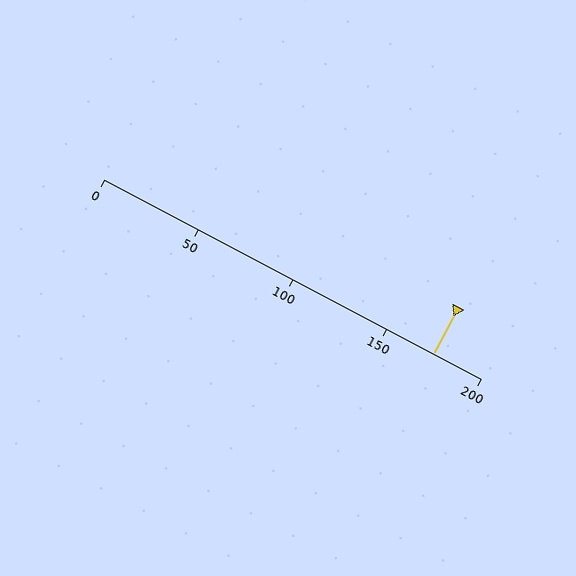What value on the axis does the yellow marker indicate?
The marker indicates approximately 175.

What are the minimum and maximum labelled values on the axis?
The axis runs from 0 to 200.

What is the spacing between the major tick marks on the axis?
The major ticks are spaced 50 apart.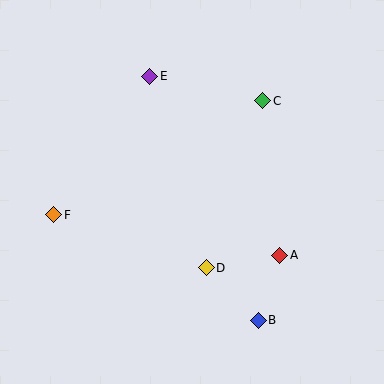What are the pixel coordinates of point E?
Point E is at (150, 76).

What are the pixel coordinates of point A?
Point A is at (280, 255).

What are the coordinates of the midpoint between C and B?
The midpoint between C and B is at (260, 211).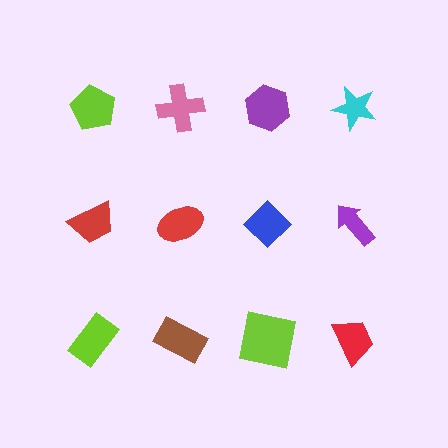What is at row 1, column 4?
A cyan star.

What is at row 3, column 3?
A lime square.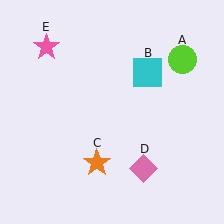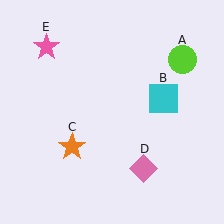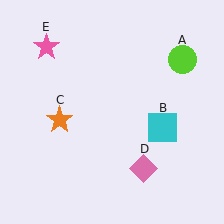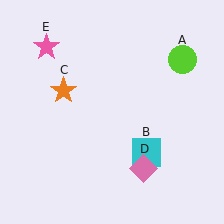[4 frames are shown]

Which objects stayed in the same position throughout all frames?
Lime circle (object A) and pink diamond (object D) and pink star (object E) remained stationary.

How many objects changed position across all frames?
2 objects changed position: cyan square (object B), orange star (object C).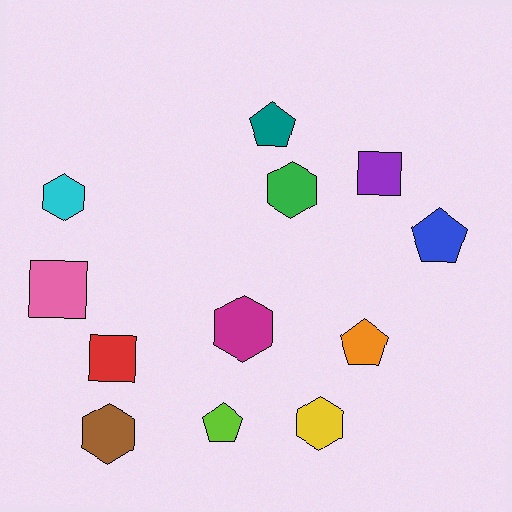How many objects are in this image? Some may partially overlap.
There are 12 objects.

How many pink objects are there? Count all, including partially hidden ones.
There is 1 pink object.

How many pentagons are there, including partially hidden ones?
There are 4 pentagons.